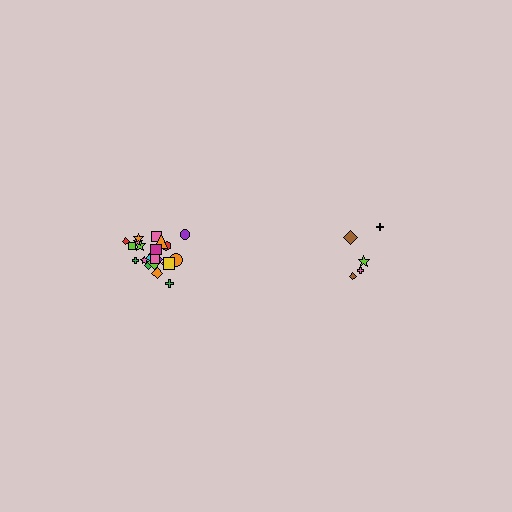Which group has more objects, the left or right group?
The left group.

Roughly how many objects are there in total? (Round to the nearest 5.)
Roughly 25 objects in total.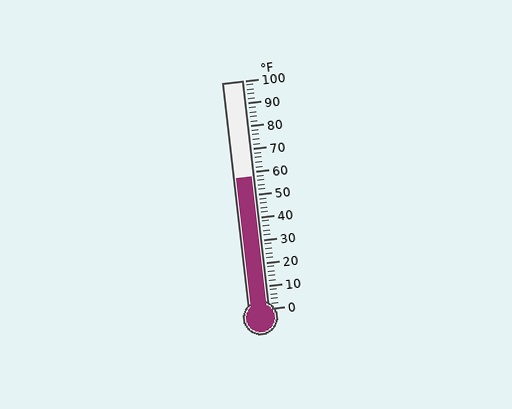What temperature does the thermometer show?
The thermometer shows approximately 58°F.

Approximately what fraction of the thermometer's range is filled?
The thermometer is filled to approximately 60% of its range.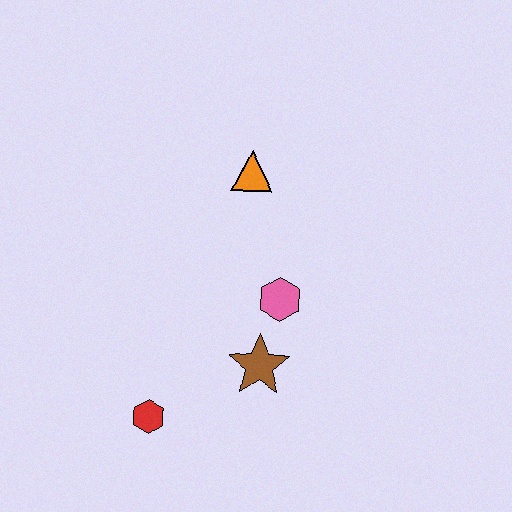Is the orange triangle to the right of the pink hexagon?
No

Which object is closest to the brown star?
The pink hexagon is closest to the brown star.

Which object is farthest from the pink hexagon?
The red hexagon is farthest from the pink hexagon.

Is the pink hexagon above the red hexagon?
Yes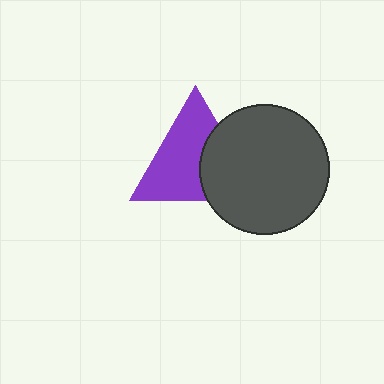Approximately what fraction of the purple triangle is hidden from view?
Roughly 37% of the purple triangle is hidden behind the dark gray circle.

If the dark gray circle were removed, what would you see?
You would see the complete purple triangle.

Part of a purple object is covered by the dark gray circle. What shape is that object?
It is a triangle.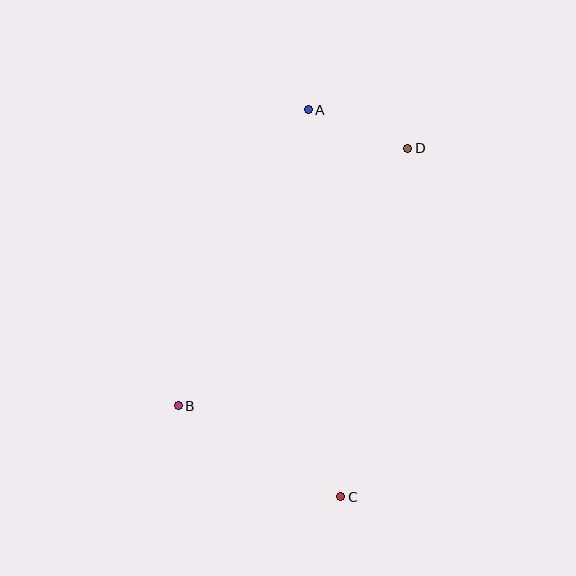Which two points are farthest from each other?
Points A and C are farthest from each other.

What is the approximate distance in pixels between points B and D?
The distance between B and D is approximately 345 pixels.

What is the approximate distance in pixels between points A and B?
The distance between A and B is approximately 323 pixels.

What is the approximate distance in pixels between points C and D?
The distance between C and D is approximately 355 pixels.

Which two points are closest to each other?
Points A and D are closest to each other.